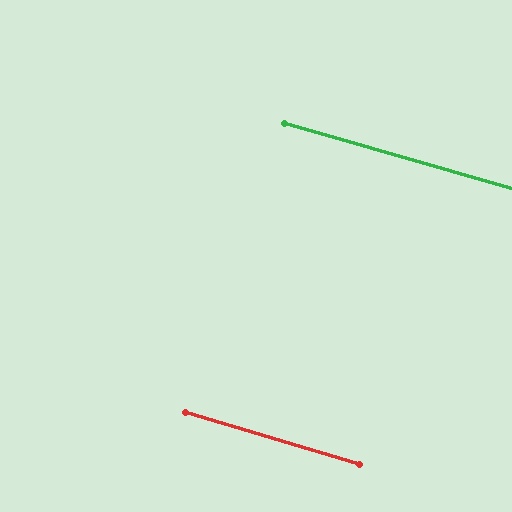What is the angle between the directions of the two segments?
Approximately 1 degree.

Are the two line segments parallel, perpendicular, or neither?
Parallel — their directions differ by only 0.8°.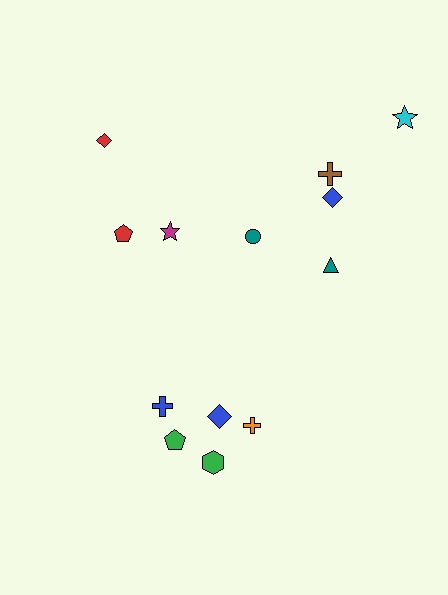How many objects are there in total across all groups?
There are 13 objects.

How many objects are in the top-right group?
There are 5 objects.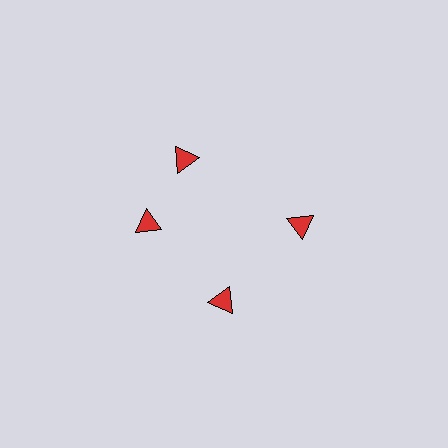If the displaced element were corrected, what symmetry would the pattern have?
It would have 4-fold rotational symmetry — the pattern would map onto itself every 90 degrees.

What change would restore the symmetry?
The symmetry would be restored by rotating it back into even spacing with its neighbors so that all 4 triangles sit at equal angles and equal distance from the center.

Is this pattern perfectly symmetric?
No. The 4 red triangles are arranged in a ring, but one element near the 12 o'clock position is rotated out of alignment along the ring, breaking the 4-fold rotational symmetry.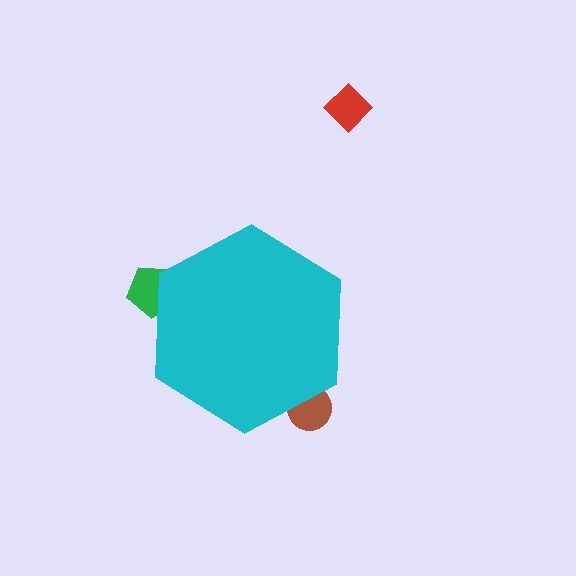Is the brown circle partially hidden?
Yes, the brown circle is partially hidden behind the cyan hexagon.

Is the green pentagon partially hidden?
Yes, the green pentagon is partially hidden behind the cyan hexagon.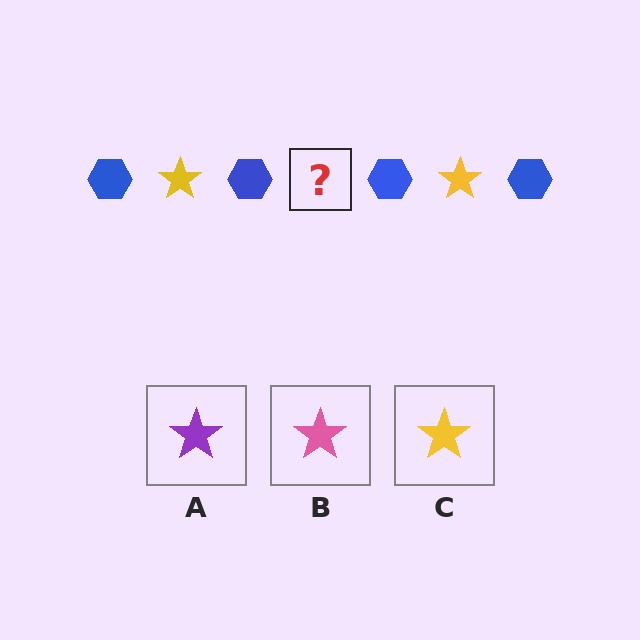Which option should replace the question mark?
Option C.